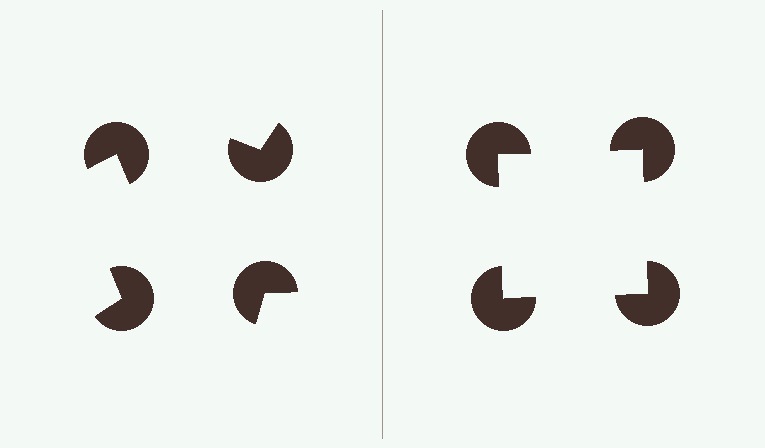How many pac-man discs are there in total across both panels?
8 — 4 on each side.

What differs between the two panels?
The pac-man discs are positioned identically on both sides; only the wedge orientations differ. On the right they align to a square; on the left they are misaligned.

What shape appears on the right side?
An illusory square.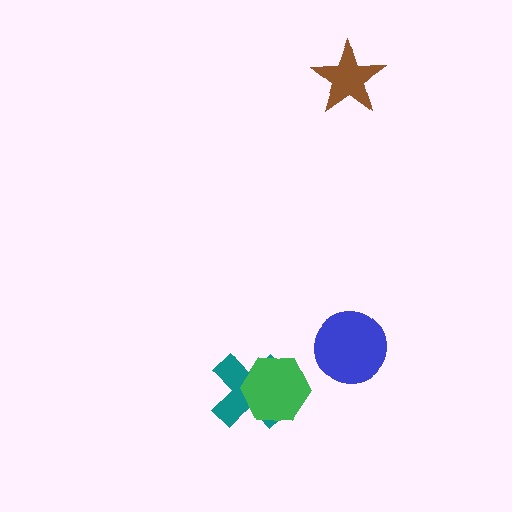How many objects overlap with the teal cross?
1 object overlaps with the teal cross.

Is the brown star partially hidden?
No, no other shape covers it.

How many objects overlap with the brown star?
0 objects overlap with the brown star.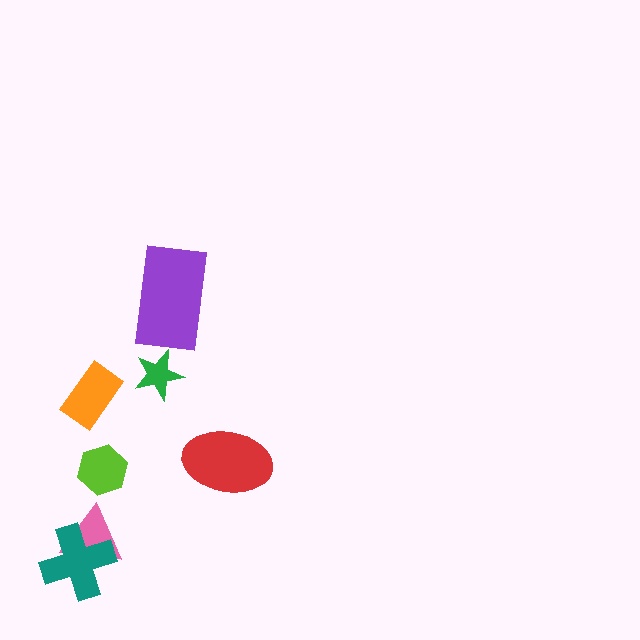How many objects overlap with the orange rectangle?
0 objects overlap with the orange rectangle.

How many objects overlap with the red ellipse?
0 objects overlap with the red ellipse.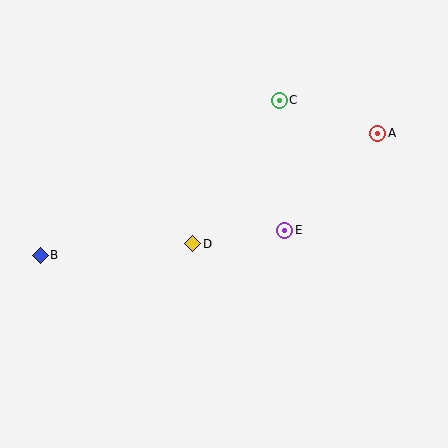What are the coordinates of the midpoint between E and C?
The midpoint between E and C is at (282, 165).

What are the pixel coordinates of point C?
Point C is at (279, 100).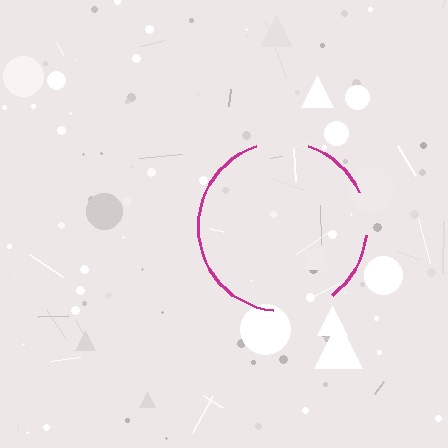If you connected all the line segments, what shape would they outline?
They would outline a circle.